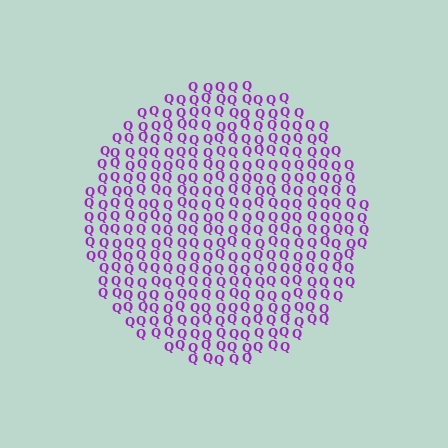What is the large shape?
The large shape is a circle.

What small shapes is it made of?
It is made of small letter Q's.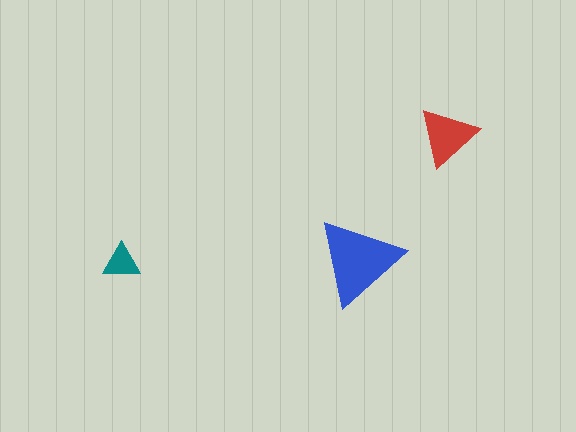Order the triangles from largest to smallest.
the blue one, the red one, the teal one.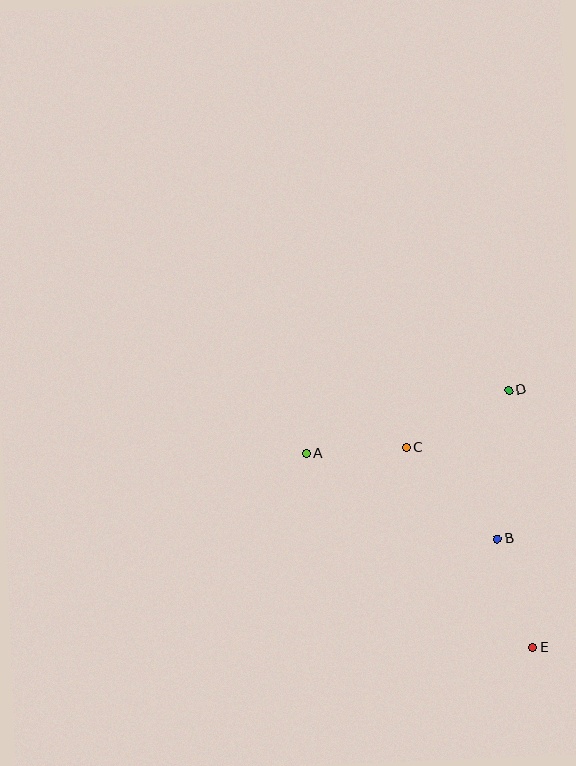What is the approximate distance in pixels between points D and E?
The distance between D and E is approximately 258 pixels.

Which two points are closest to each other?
Points A and C are closest to each other.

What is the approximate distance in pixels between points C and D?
The distance between C and D is approximately 118 pixels.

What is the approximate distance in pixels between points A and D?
The distance between A and D is approximately 212 pixels.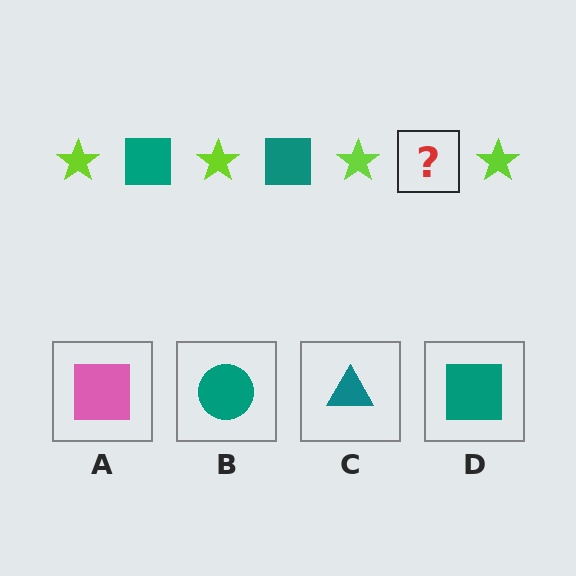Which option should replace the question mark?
Option D.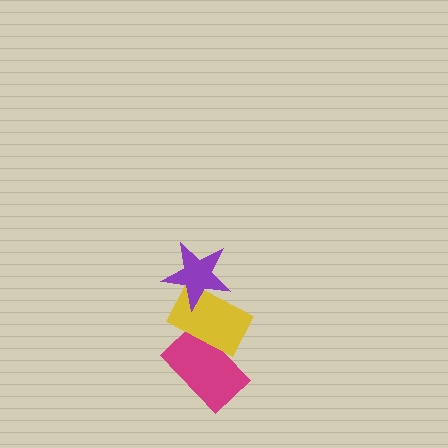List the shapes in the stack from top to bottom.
From top to bottom: the purple star, the yellow rectangle, the magenta rectangle.